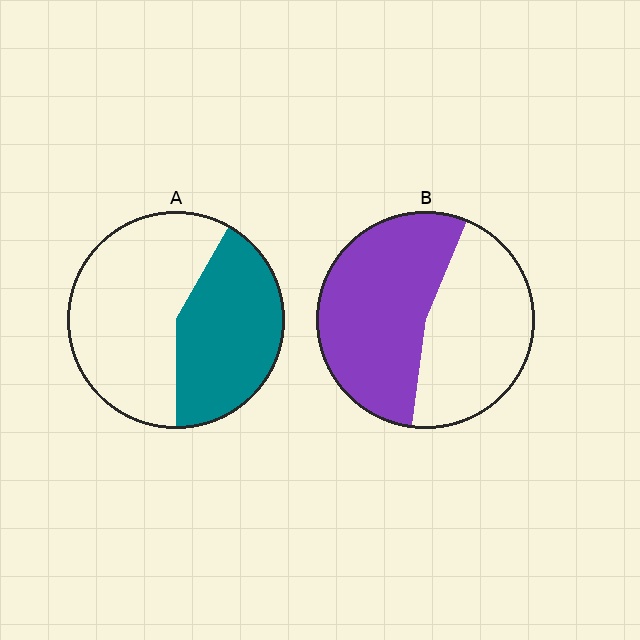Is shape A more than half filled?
No.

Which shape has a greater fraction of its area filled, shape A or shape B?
Shape B.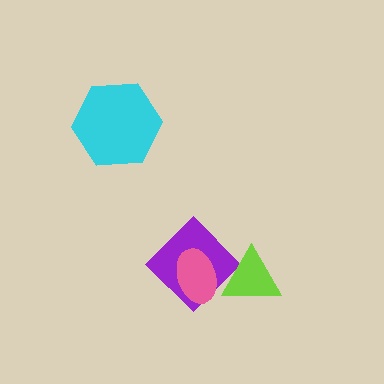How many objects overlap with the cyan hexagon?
0 objects overlap with the cyan hexagon.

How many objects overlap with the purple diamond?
2 objects overlap with the purple diamond.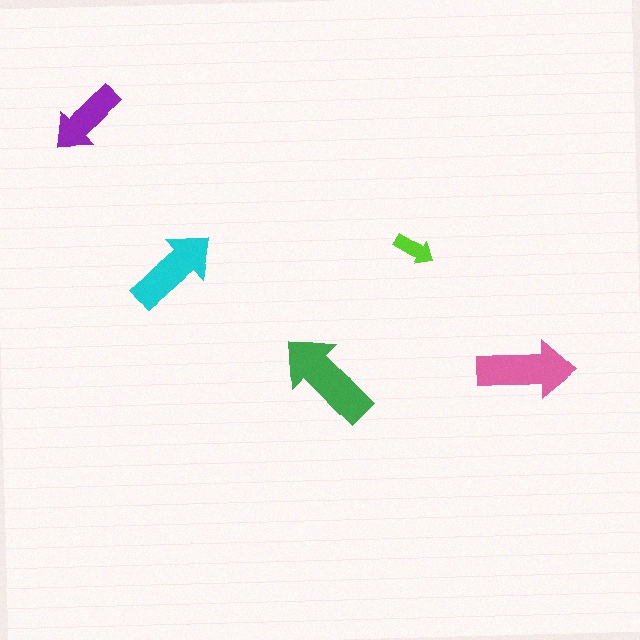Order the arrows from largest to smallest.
the green one, the pink one, the cyan one, the purple one, the lime one.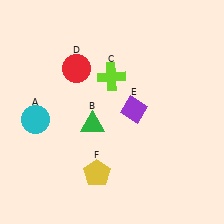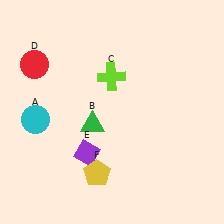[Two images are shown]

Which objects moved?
The objects that moved are: the red circle (D), the purple diamond (E).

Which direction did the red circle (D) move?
The red circle (D) moved left.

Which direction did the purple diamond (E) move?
The purple diamond (E) moved left.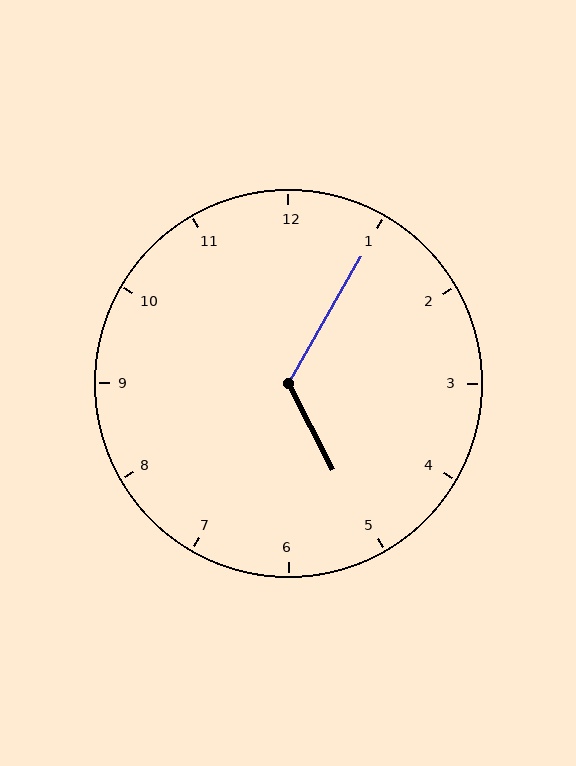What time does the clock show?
5:05.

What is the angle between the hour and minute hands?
Approximately 122 degrees.